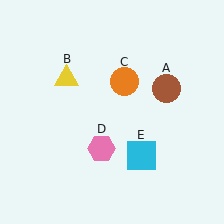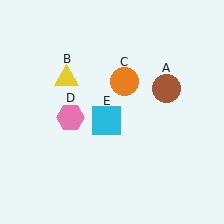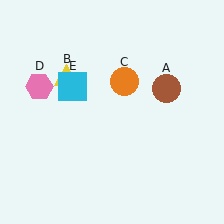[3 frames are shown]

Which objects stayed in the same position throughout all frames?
Brown circle (object A) and yellow triangle (object B) and orange circle (object C) remained stationary.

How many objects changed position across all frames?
2 objects changed position: pink hexagon (object D), cyan square (object E).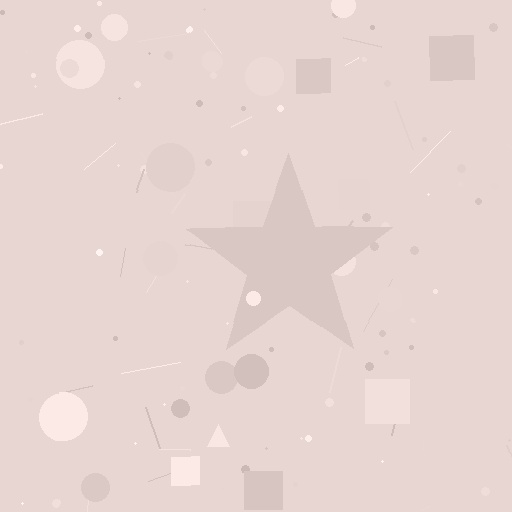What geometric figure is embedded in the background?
A star is embedded in the background.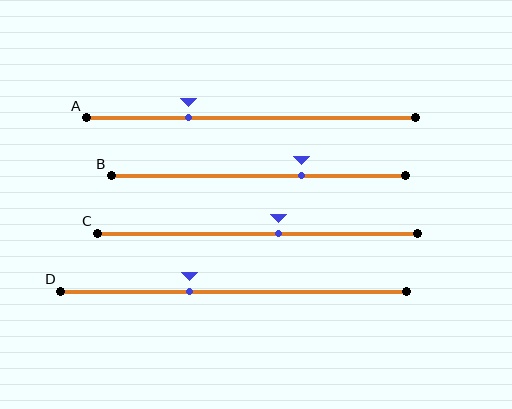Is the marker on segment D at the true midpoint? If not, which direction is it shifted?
No, the marker on segment D is shifted to the left by about 13% of the segment length.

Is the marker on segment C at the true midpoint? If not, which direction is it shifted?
No, the marker on segment C is shifted to the right by about 6% of the segment length.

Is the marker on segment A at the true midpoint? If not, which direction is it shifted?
No, the marker on segment A is shifted to the left by about 19% of the segment length.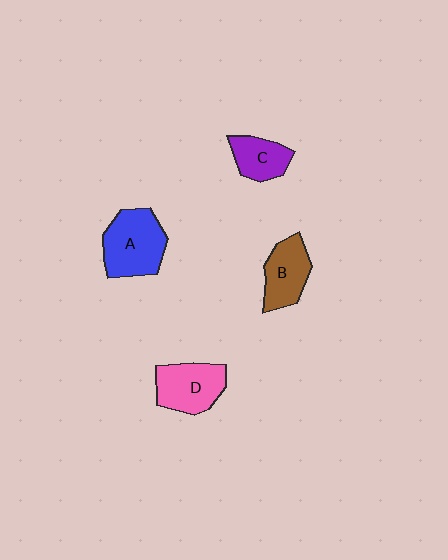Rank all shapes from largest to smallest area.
From largest to smallest: A (blue), D (pink), B (brown), C (purple).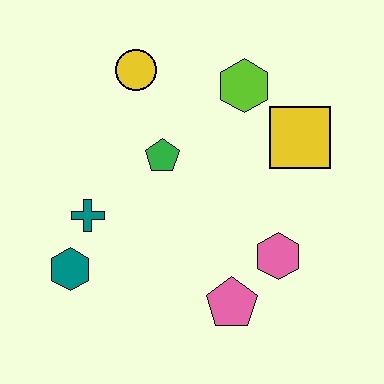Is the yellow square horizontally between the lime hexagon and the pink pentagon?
No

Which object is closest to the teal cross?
The teal hexagon is closest to the teal cross.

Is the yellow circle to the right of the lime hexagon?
No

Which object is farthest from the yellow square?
The teal hexagon is farthest from the yellow square.